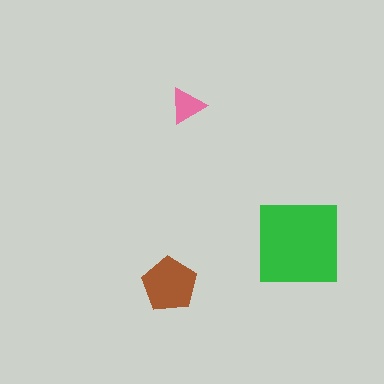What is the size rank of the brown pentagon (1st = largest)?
2nd.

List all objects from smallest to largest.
The pink triangle, the brown pentagon, the green square.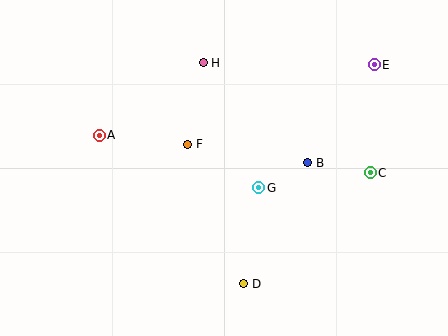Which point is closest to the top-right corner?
Point E is closest to the top-right corner.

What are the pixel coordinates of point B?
Point B is at (308, 163).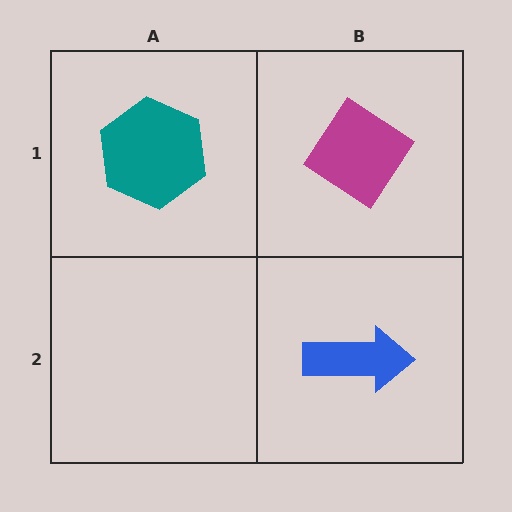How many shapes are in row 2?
1 shape.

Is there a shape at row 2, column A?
No, that cell is empty.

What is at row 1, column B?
A magenta diamond.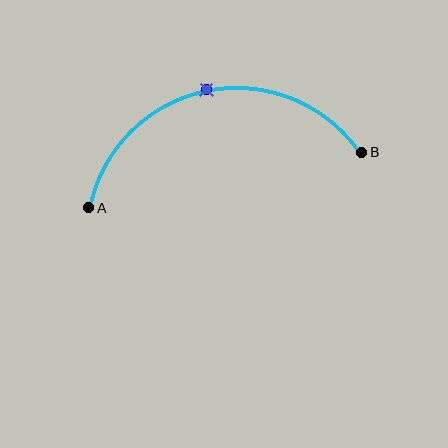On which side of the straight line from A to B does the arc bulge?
The arc bulges above the straight line connecting A and B.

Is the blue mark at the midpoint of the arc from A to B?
Yes. The blue mark lies on the arc at equal arc-length from both A and B — it is the arc midpoint.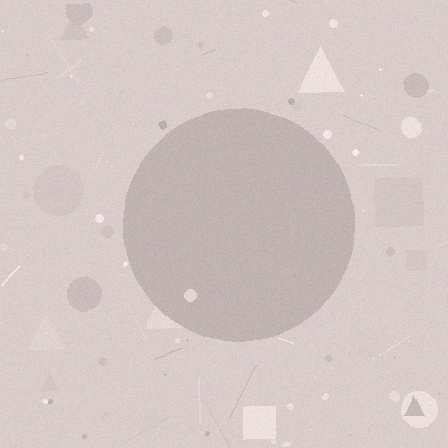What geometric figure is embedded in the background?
A circle is embedded in the background.